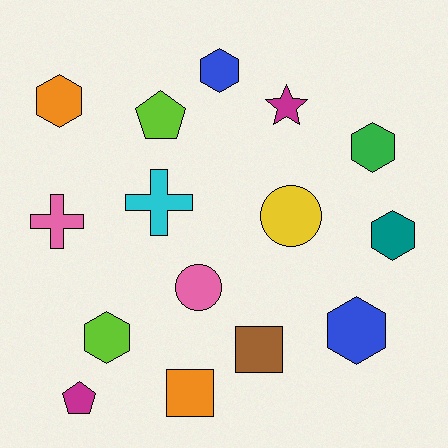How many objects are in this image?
There are 15 objects.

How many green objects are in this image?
There is 1 green object.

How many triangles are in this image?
There are no triangles.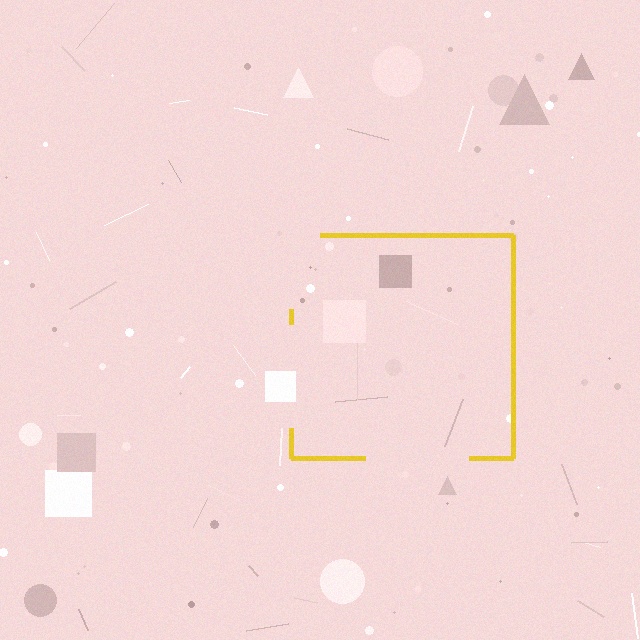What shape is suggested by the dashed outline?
The dashed outline suggests a square.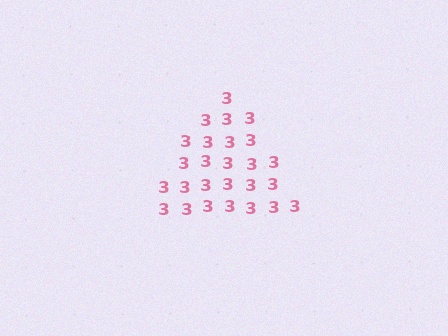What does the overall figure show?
The overall figure shows a triangle.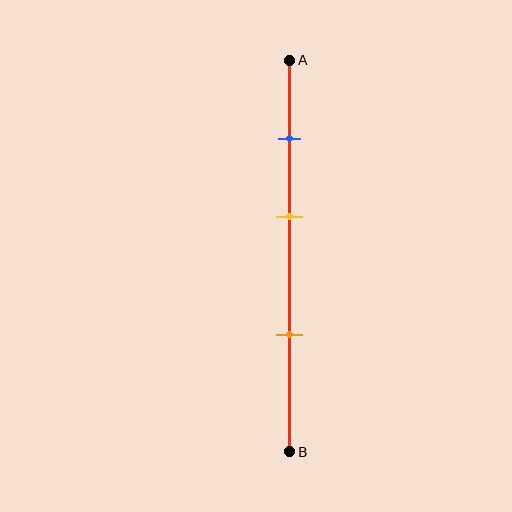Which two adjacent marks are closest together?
The blue and yellow marks are the closest adjacent pair.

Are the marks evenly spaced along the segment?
Yes, the marks are approximately evenly spaced.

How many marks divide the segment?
There are 3 marks dividing the segment.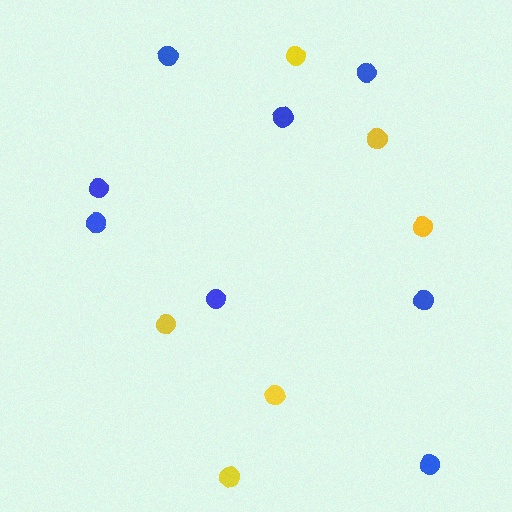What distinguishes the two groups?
There are 2 groups: one group of yellow circles (6) and one group of blue circles (8).